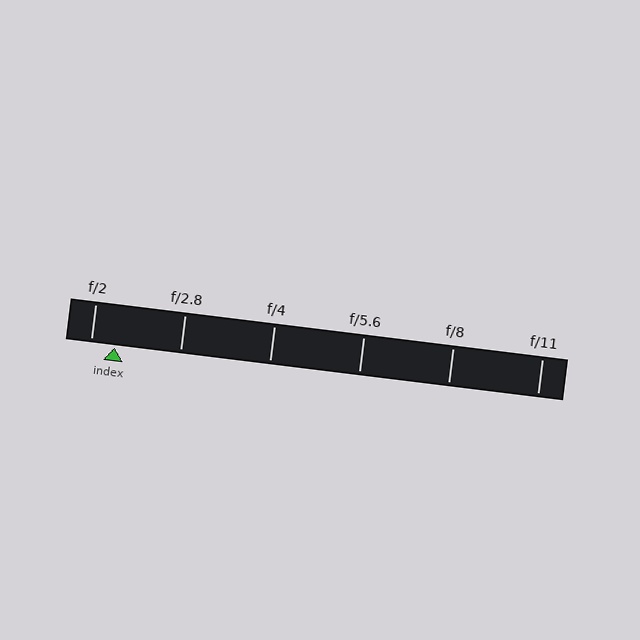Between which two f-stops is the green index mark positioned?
The index mark is between f/2 and f/2.8.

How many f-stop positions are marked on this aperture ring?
There are 6 f-stop positions marked.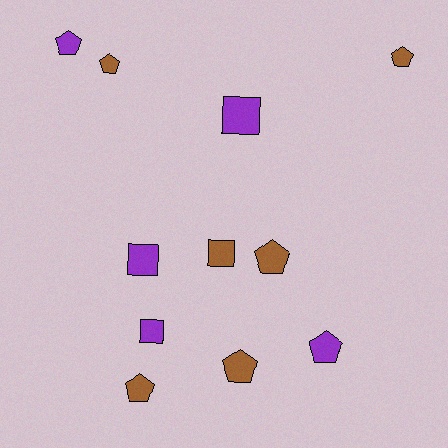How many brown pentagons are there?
There are 5 brown pentagons.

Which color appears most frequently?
Brown, with 6 objects.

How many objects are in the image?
There are 11 objects.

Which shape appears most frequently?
Pentagon, with 7 objects.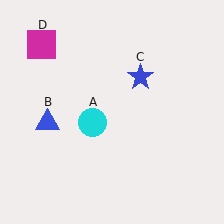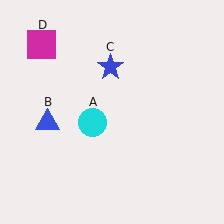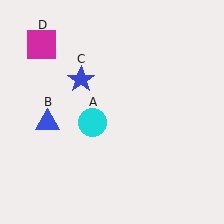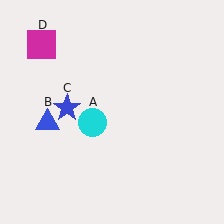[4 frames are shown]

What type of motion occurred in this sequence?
The blue star (object C) rotated counterclockwise around the center of the scene.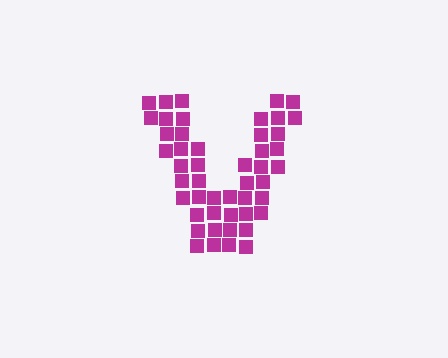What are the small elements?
The small elements are squares.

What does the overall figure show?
The overall figure shows the letter V.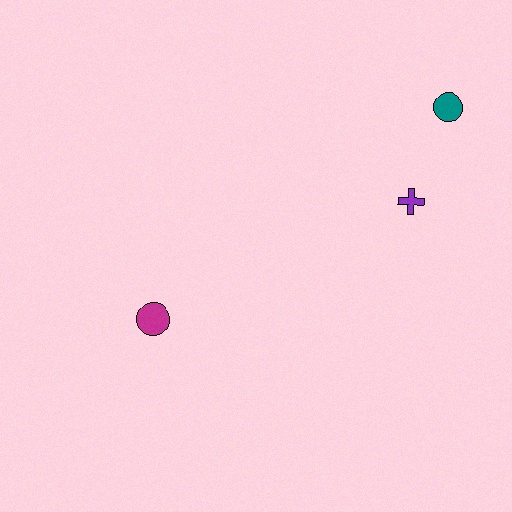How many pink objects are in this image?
There are no pink objects.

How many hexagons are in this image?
There are no hexagons.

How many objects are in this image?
There are 3 objects.